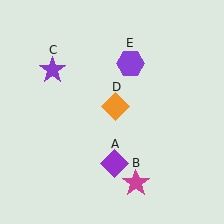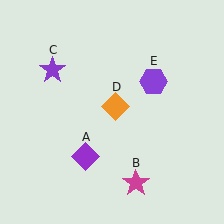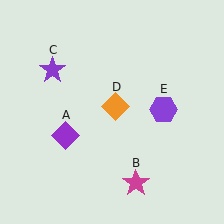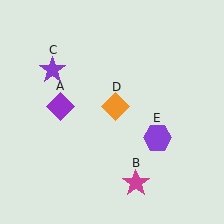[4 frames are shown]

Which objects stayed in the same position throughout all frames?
Magenta star (object B) and purple star (object C) and orange diamond (object D) remained stationary.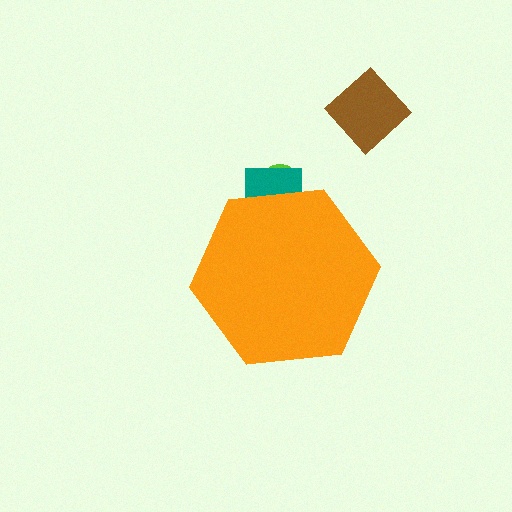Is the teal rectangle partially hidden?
Yes, the teal rectangle is partially hidden behind the orange hexagon.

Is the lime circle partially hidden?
Yes, the lime circle is partially hidden behind the orange hexagon.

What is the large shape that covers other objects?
An orange hexagon.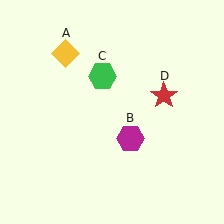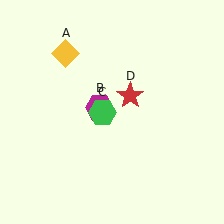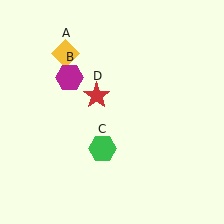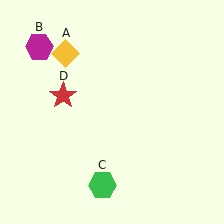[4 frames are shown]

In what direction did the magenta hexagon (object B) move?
The magenta hexagon (object B) moved up and to the left.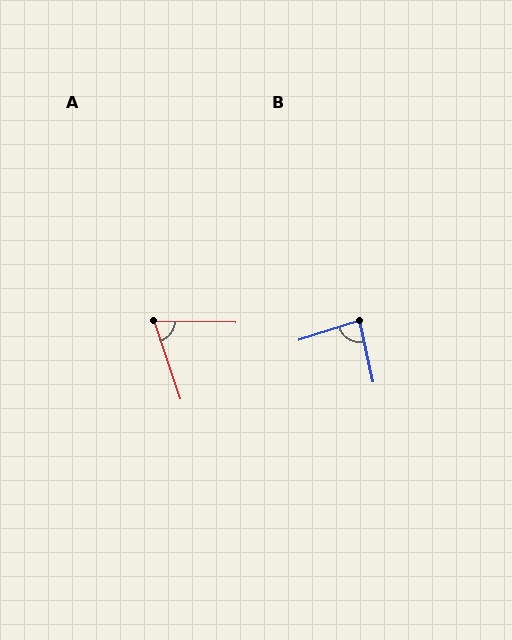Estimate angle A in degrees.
Approximately 70 degrees.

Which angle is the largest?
B, at approximately 84 degrees.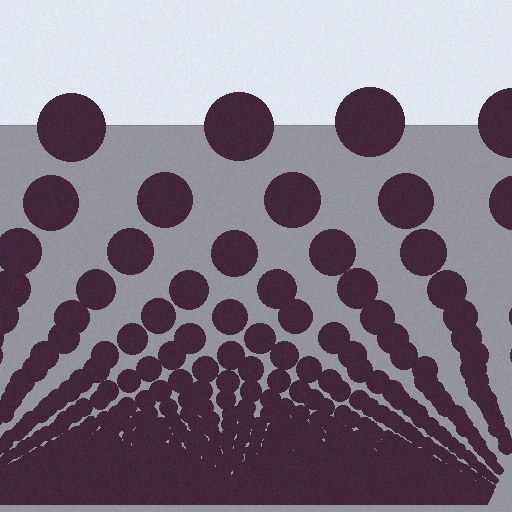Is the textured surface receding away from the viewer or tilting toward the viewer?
The surface appears to tilt toward the viewer. Texture elements get larger and sparser toward the top.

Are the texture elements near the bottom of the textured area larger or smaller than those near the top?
Smaller. The gradient is inverted — elements near the bottom are smaller and denser.